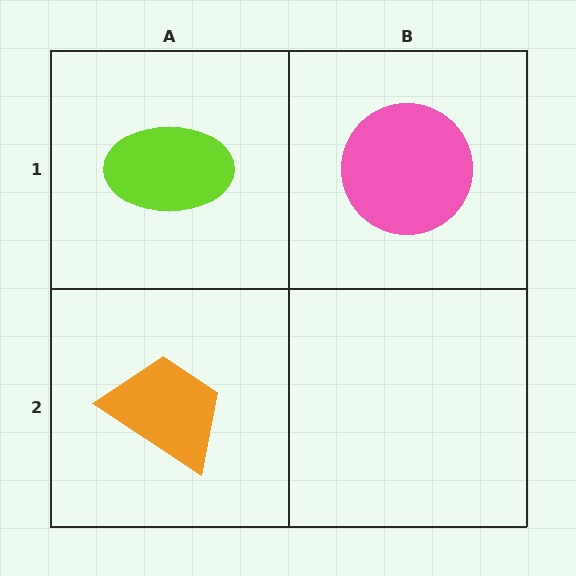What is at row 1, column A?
A lime ellipse.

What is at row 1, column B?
A pink circle.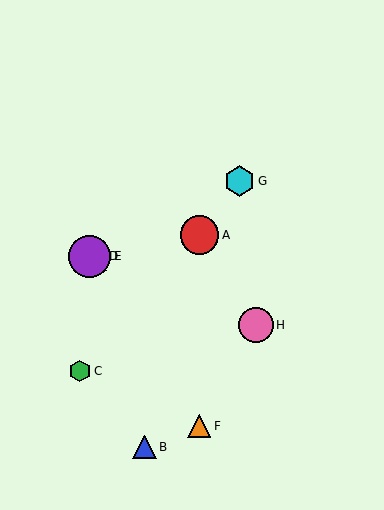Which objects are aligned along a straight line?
Objects D, E, G are aligned along a straight line.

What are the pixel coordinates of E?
Object E is at (90, 256).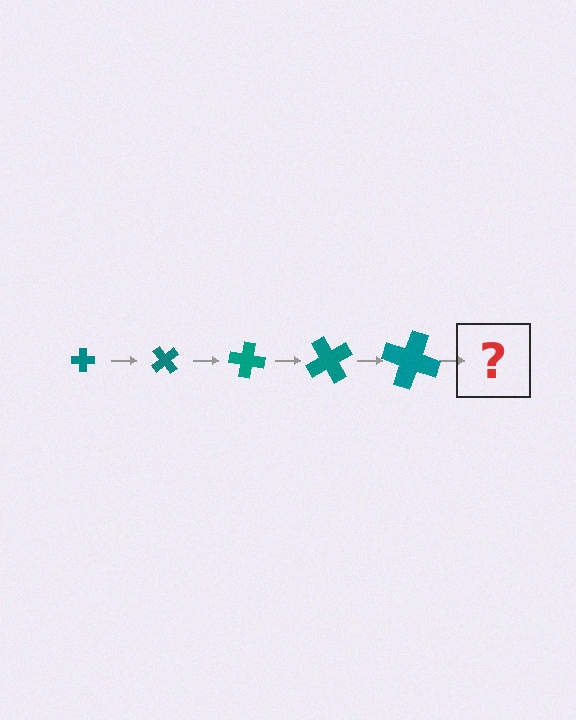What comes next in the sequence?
The next element should be a cross, larger than the previous one and rotated 250 degrees from the start.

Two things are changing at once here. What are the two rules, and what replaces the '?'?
The two rules are that the cross grows larger each step and it rotates 50 degrees each step. The '?' should be a cross, larger than the previous one and rotated 250 degrees from the start.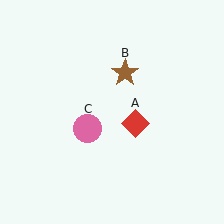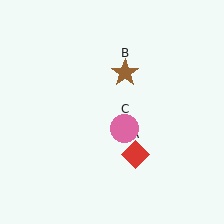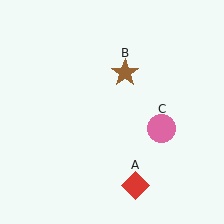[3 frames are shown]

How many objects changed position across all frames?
2 objects changed position: red diamond (object A), pink circle (object C).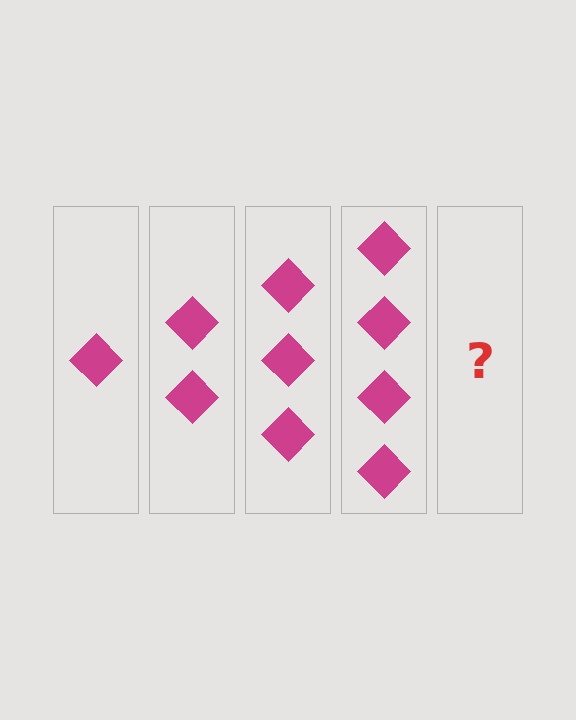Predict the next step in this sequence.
The next step is 5 diamonds.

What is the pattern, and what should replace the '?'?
The pattern is that each step adds one more diamond. The '?' should be 5 diamonds.